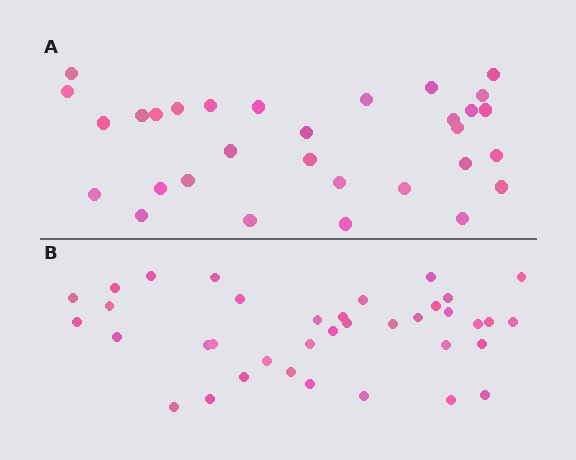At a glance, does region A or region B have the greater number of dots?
Region B (the bottom region) has more dots.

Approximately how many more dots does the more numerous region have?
Region B has about 6 more dots than region A.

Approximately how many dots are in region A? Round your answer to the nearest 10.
About 30 dots. (The exact count is 31, which rounds to 30.)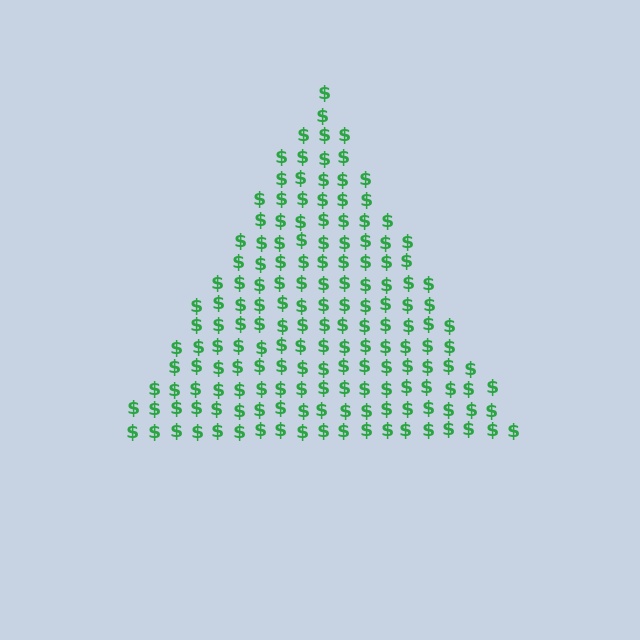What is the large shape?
The large shape is a triangle.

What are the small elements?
The small elements are dollar signs.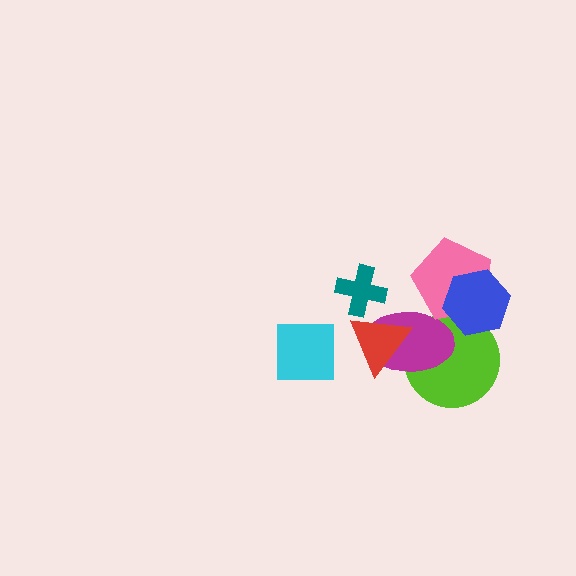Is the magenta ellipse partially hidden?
Yes, it is partially covered by another shape.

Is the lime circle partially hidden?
Yes, it is partially covered by another shape.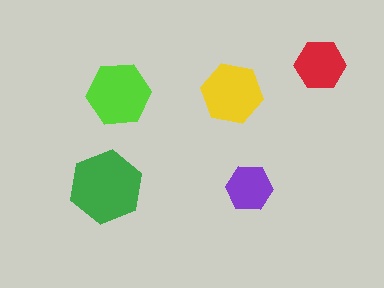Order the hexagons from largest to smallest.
the green one, the lime one, the yellow one, the red one, the purple one.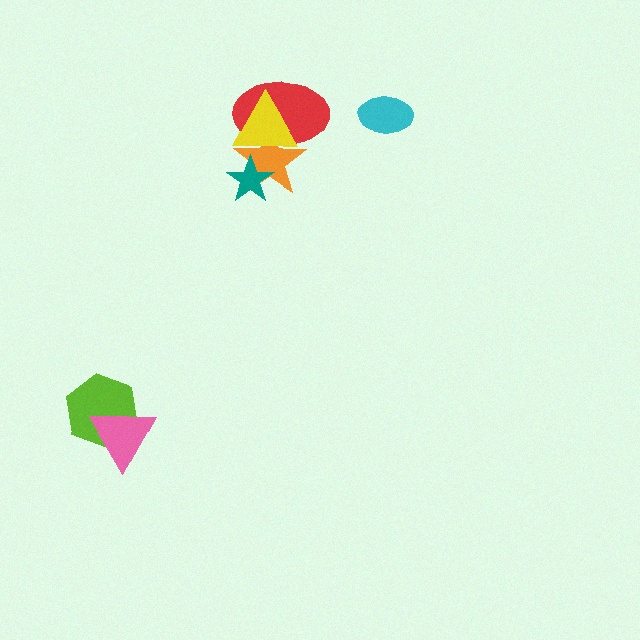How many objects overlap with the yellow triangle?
3 objects overlap with the yellow triangle.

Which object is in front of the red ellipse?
The yellow triangle is in front of the red ellipse.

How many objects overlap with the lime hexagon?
1 object overlaps with the lime hexagon.